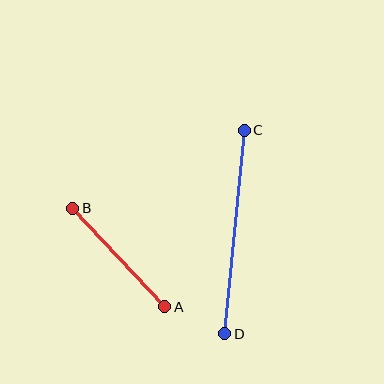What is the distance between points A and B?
The distance is approximately 135 pixels.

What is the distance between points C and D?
The distance is approximately 205 pixels.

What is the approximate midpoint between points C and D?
The midpoint is at approximately (234, 232) pixels.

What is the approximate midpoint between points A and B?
The midpoint is at approximately (119, 258) pixels.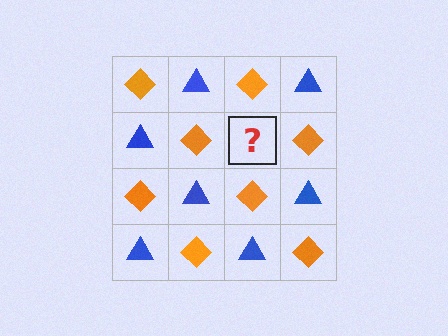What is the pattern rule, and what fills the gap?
The rule is that it alternates orange diamond and blue triangle in a checkerboard pattern. The gap should be filled with a blue triangle.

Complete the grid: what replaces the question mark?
The question mark should be replaced with a blue triangle.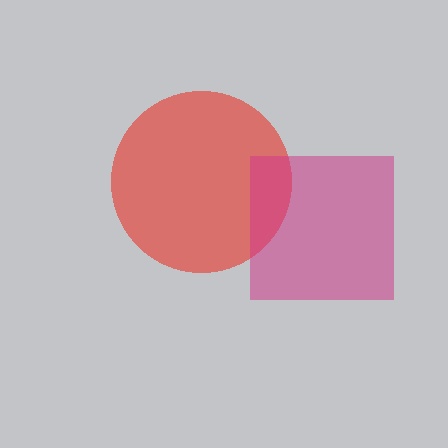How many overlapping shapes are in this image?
There are 2 overlapping shapes in the image.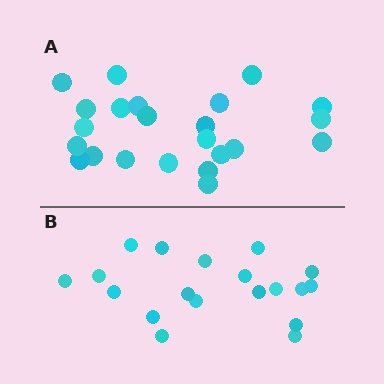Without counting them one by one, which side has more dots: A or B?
Region A (the top region) has more dots.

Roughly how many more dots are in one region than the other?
Region A has about 4 more dots than region B.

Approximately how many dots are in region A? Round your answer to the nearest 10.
About 20 dots. (The exact count is 23, which rounds to 20.)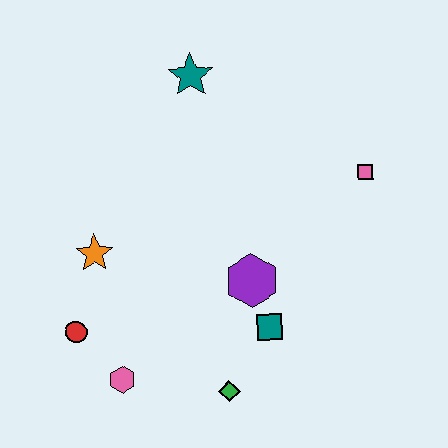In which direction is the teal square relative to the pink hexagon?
The teal square is to the right of the pink hexagon.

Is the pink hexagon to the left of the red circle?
No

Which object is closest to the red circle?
The pink hexagon is closest to the red circle.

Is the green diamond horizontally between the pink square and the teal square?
No